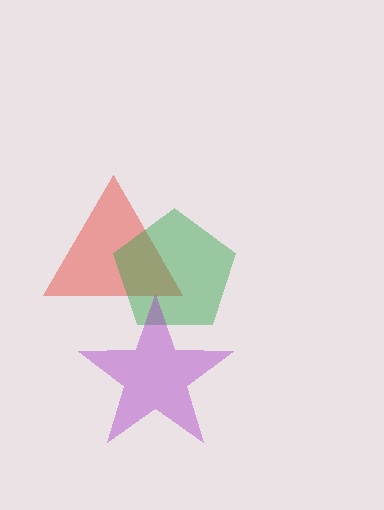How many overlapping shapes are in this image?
There are 3 overlapping shapes in the image.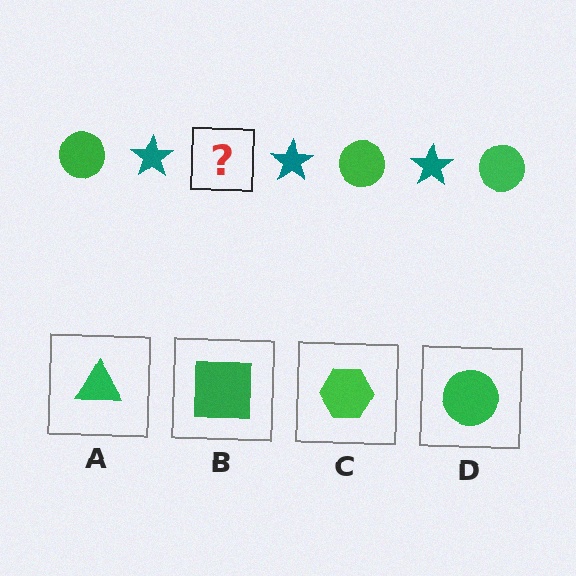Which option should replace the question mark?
Option D.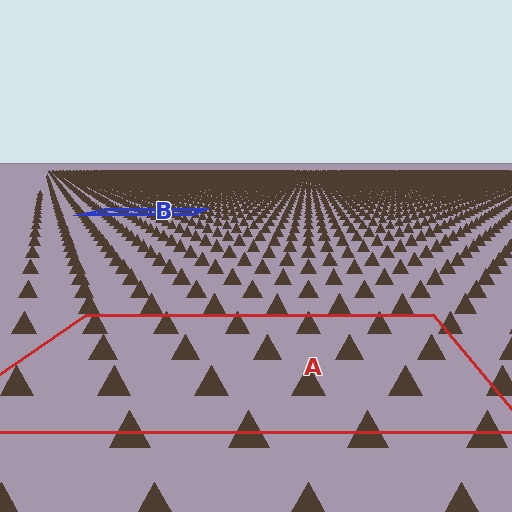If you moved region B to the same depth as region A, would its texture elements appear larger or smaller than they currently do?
They would appear larger. At a closer depth, the same texture elements are projected at a bigger on-screen size.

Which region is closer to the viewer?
Region A is closer. The texture elements there are larger and more spread out.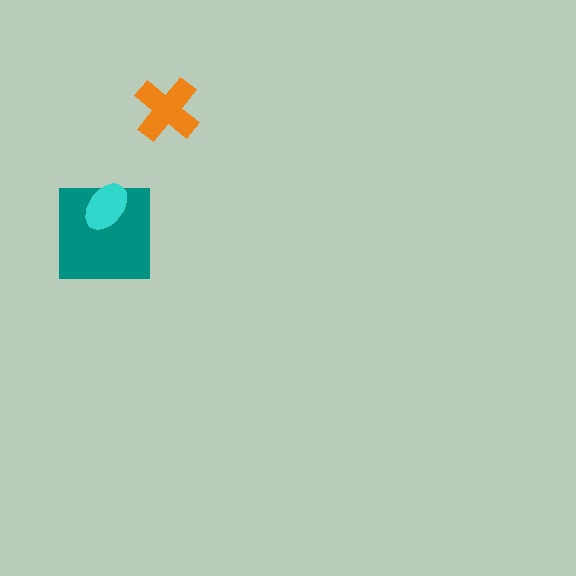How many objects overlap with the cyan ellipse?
1 object overlaps with the cyan ellipse.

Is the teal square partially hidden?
Yes, it is partially covered by another shape.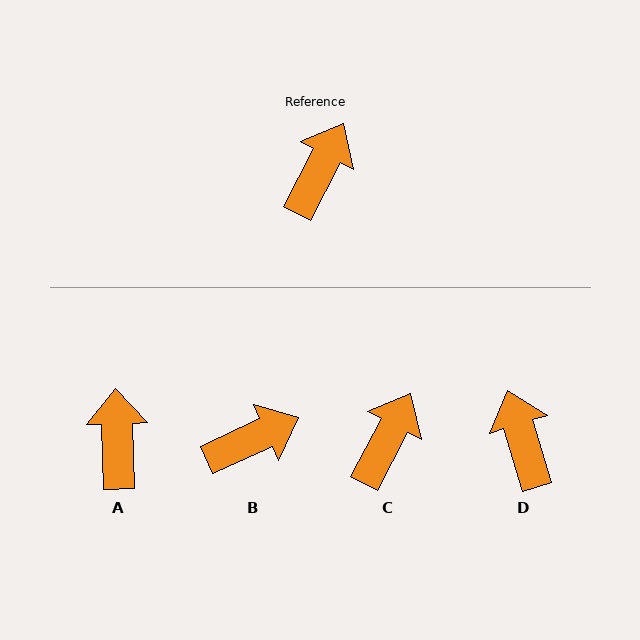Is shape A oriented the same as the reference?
No, it is off by about 29 degrees.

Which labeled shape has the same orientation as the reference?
C.